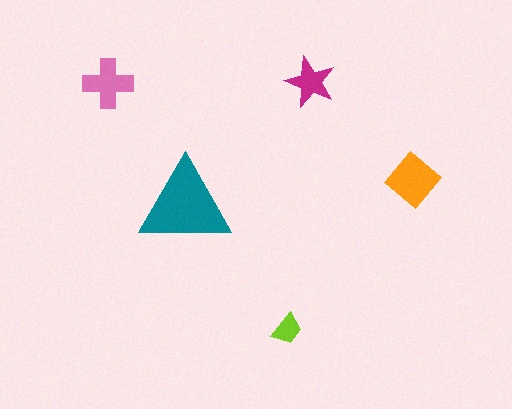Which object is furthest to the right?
The orange diamond is rightmost.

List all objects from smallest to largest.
The lime trapezoid, the magenta star, the pink cross, the orange diamond, the teal triangle.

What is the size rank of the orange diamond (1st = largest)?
2nd.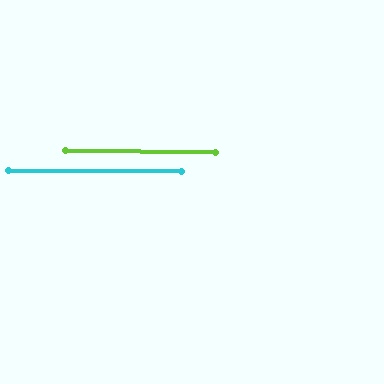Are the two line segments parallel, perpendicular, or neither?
Parallel — their directions differ by only 0.2°.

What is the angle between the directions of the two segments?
Approximately 0 degrees.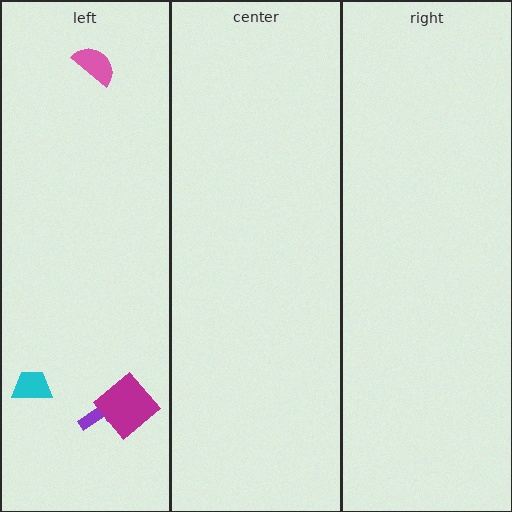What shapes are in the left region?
The pink semicircle, the purple arrow, the cyan trapezoid, the magenta diamond.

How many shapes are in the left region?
4.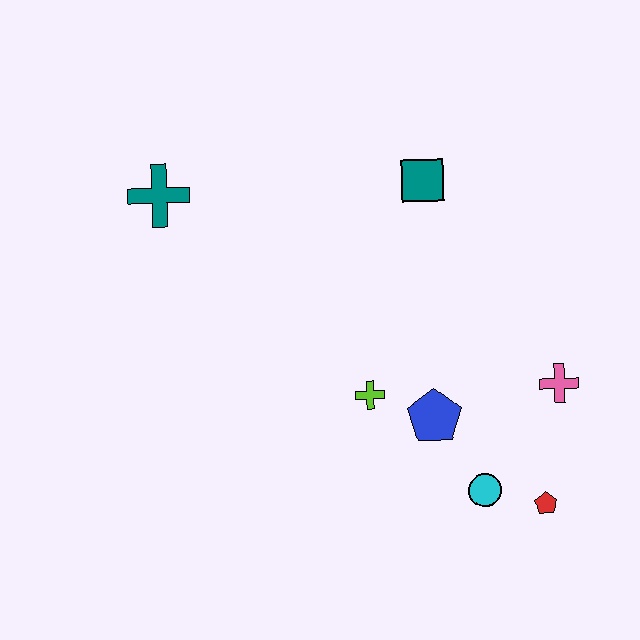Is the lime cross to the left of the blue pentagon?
Yes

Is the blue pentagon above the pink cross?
No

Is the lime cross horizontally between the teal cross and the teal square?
Yes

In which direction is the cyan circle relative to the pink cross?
The cyan circle is below the pink cross.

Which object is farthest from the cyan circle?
The teal cross is farthest from the cyan circle.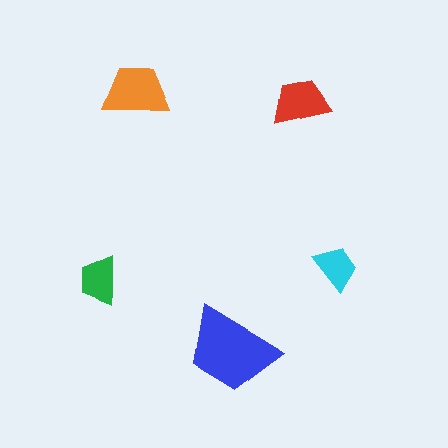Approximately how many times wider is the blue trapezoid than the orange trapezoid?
About 1.5 times wider.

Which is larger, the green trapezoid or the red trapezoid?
The red one.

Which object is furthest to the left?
The green trapezoid is leftmost.